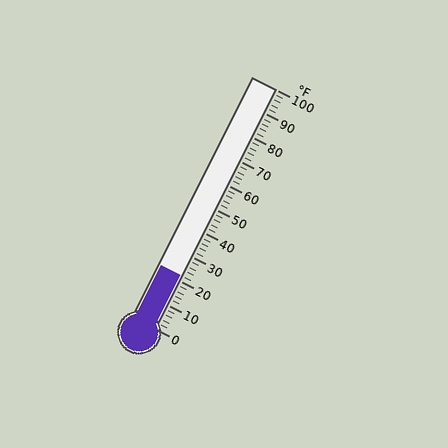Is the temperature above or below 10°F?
The temperature is above 10°F.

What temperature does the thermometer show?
The thermometer shows approximately 22°F.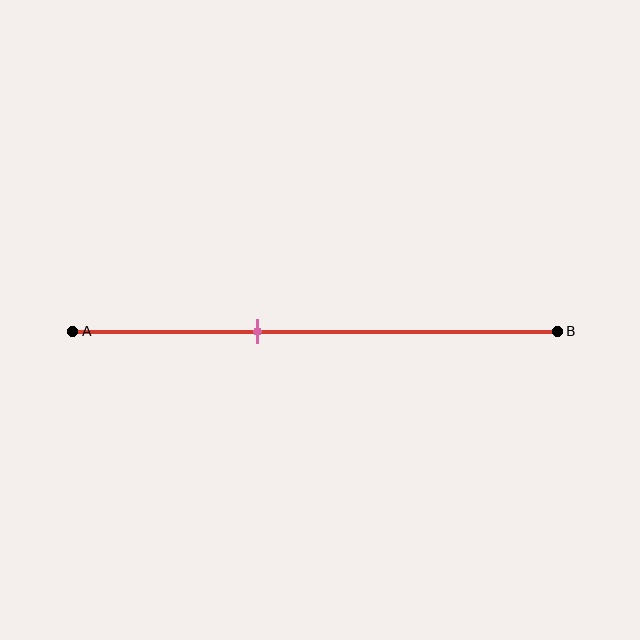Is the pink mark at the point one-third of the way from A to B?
No, the mark is at about 40% from A, not at the 33% one-third point.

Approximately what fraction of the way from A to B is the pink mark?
The pink mark is approximately 40% of the way from A to B.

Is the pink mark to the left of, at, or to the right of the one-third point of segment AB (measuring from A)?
The pink mark is to the right of the one-third point of segment AB.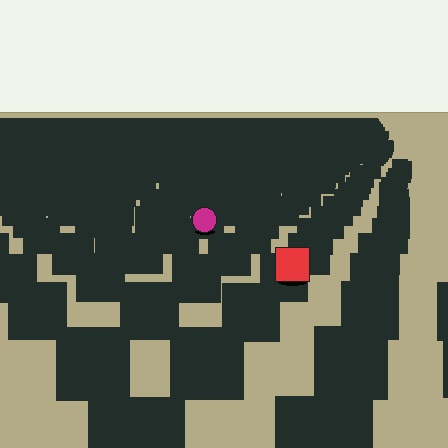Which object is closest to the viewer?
The red square is closest. The texture marks near it are larger and more spread out.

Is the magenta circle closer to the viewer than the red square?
No. The red square is closer — you can tell from the texture gradient: the ground texture is coarser near it.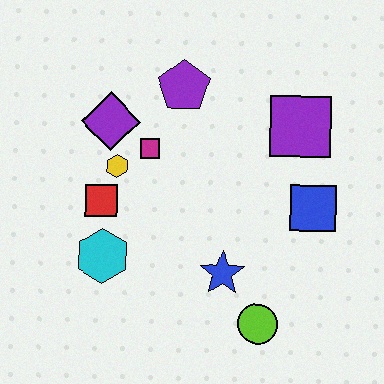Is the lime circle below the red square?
Yes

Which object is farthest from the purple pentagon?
The lime circle is farthest from the purple pentagon.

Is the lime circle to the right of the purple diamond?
Yes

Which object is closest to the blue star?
The lime circle is closest to the blue star.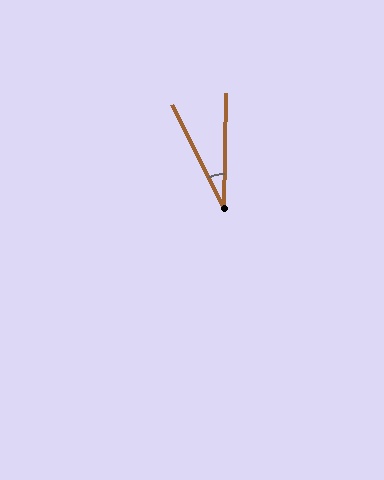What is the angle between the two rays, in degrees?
Approximately 28 degrees.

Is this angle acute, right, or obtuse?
It is acute.